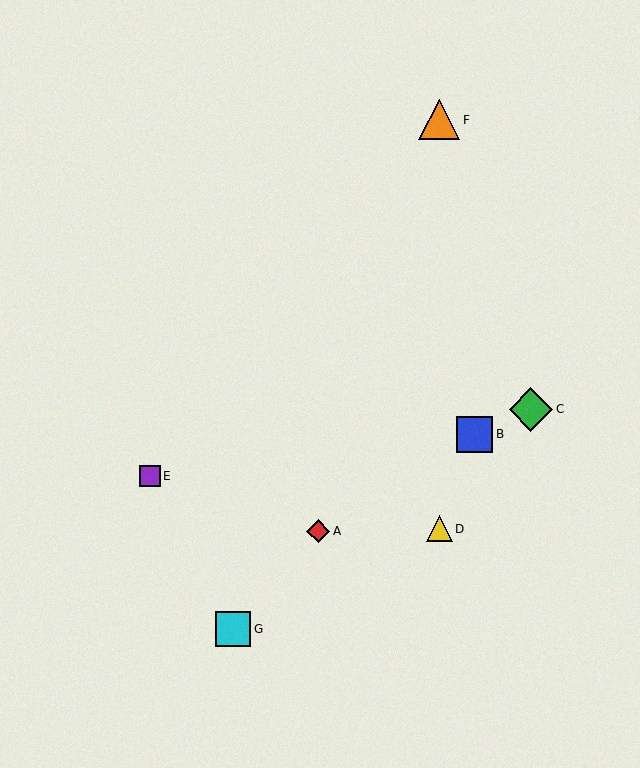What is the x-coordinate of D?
Object D is at x≈439.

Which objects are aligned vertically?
Objects D, F are aligned vertically.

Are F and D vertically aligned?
Yes, both are at x≈439.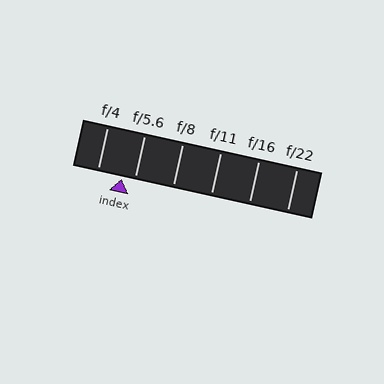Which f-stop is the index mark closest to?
The index mark is closest to f/5.6.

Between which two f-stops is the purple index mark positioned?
The index mark is between f/4 and f/5.6.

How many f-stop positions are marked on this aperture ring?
There are 6 f-stop positions marked.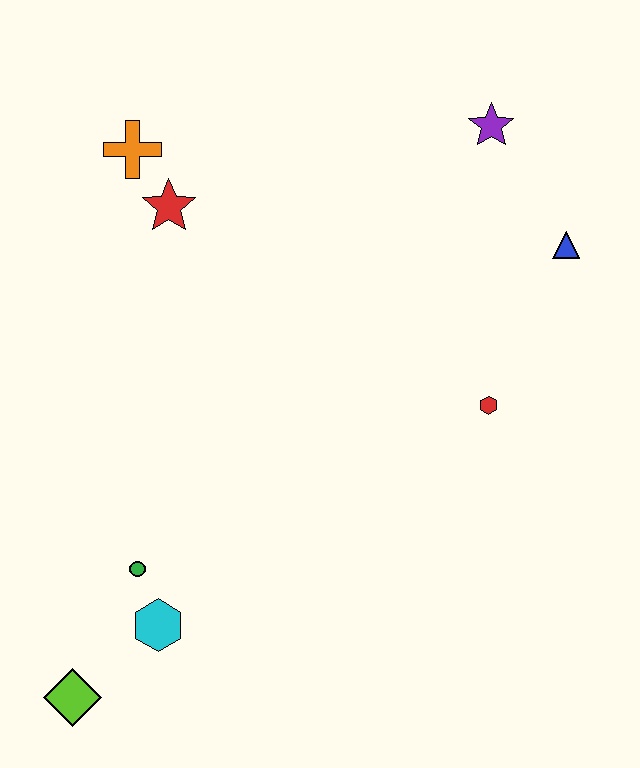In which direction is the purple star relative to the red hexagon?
The purple star is above the red hexagon.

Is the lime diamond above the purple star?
No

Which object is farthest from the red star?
The lime diamond is farthest from the red star.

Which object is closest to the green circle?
The cyan hexagon is closest to the green circle.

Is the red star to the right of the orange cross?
Yes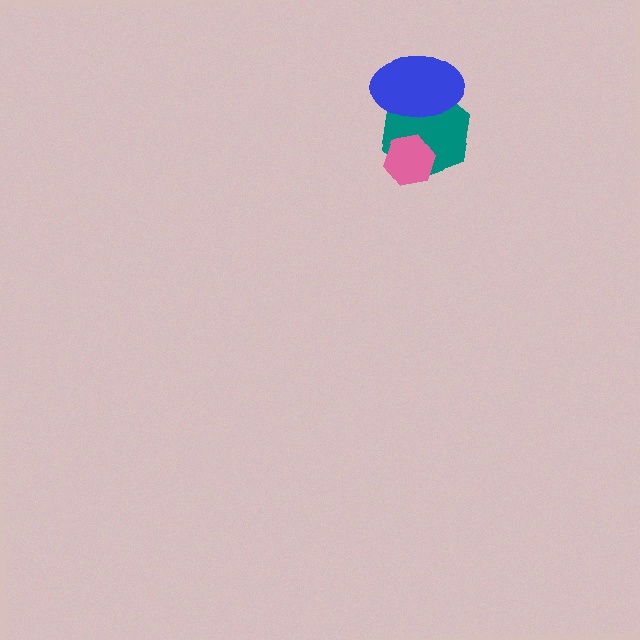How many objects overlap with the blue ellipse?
1 object overlaps with the blue ellipse.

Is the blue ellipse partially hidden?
No, no other shape covers it.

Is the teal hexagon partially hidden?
Yes, it is partially covered by another shape.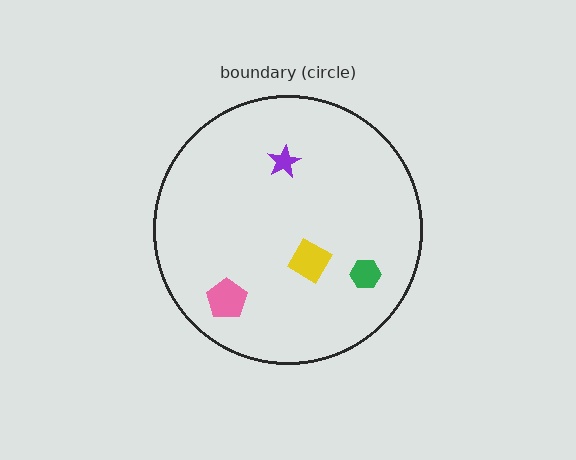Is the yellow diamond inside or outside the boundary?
Inside.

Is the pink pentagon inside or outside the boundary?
Inside.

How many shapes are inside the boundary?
4 inside, 0 outside.